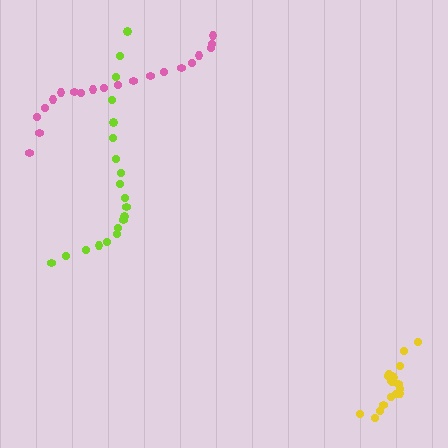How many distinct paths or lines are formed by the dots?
There are 3 distinct paths.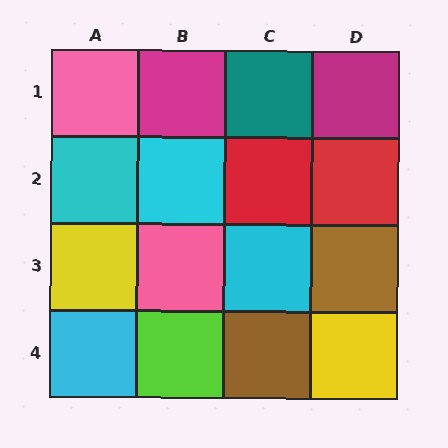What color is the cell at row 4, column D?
Yellow.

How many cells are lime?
1 cell is lime.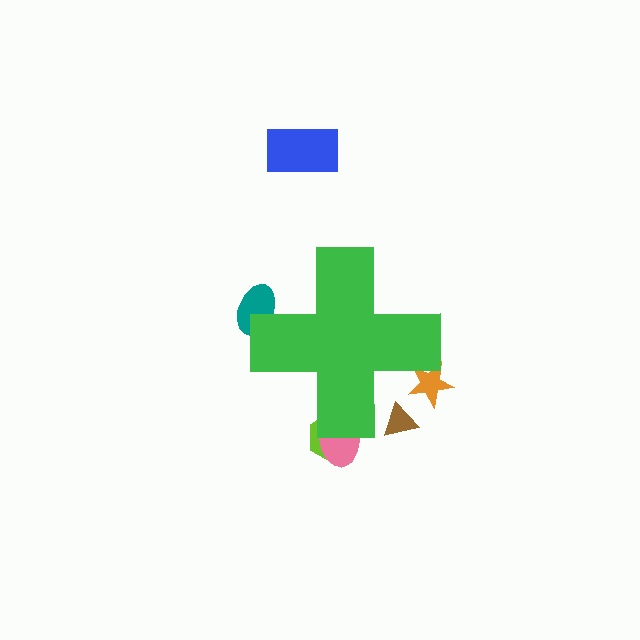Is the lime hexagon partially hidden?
Yes, the lime hexagon is partially hidden behind the green cross.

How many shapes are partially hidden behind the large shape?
5 shapes are partially hidden.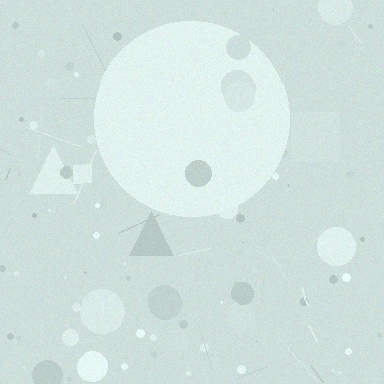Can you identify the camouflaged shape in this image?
The camouflaged shape is a circle.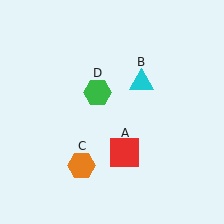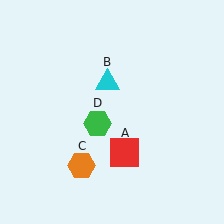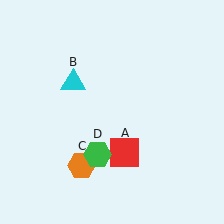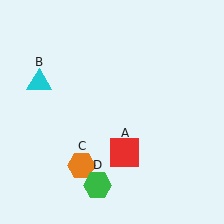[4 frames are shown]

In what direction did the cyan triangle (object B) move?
The cyan triangle (object B) moved left.